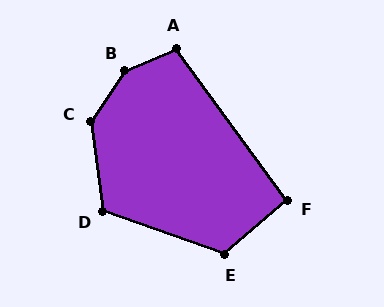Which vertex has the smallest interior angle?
F, at approximately 95 degrees.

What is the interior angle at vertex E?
Approximately 120 degrees (obtuse).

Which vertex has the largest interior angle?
B, at approximately 148 degrees.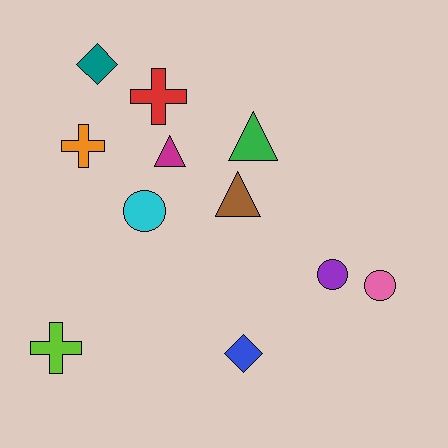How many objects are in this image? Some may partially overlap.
There are 11 objects.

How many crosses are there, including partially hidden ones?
There are 3 crosses.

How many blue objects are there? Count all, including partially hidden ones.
There is 1 blue object.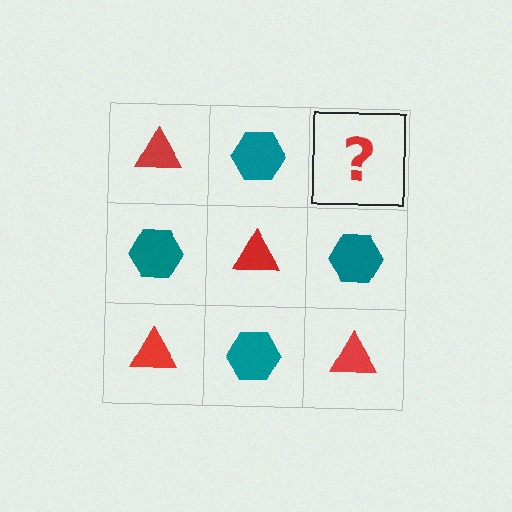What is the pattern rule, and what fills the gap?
The rule is that it alternates red triangle and teal hexagon in a checkerboard pattern. The gap should be filled with a red triangle.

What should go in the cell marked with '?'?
The missing cell should contain a red triangle.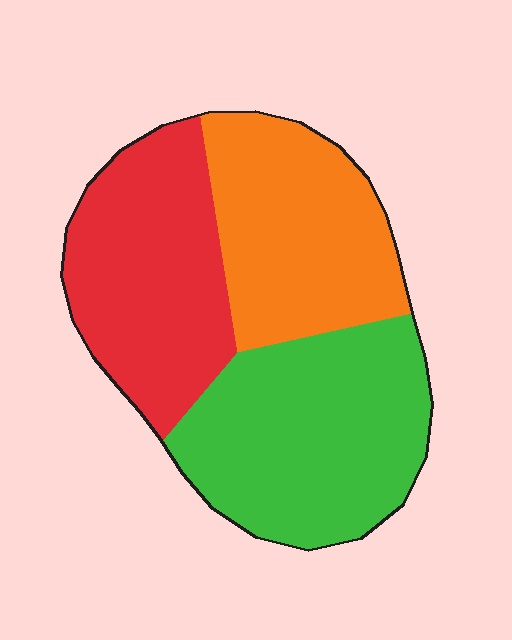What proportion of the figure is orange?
Orange takes up between a quarter and a half of the figure.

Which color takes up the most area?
Green, at roughly 40%.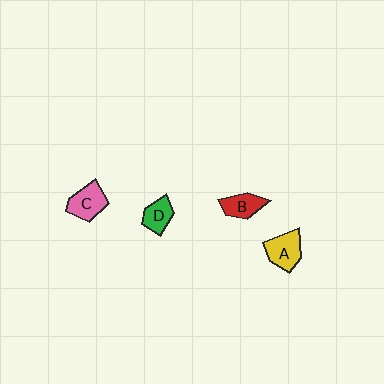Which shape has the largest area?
Shape A (yellow).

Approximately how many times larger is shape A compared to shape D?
Approximately 1.4 times.